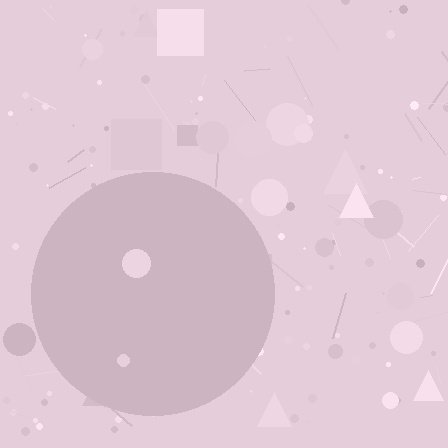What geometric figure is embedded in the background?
A circle is embedded in the background.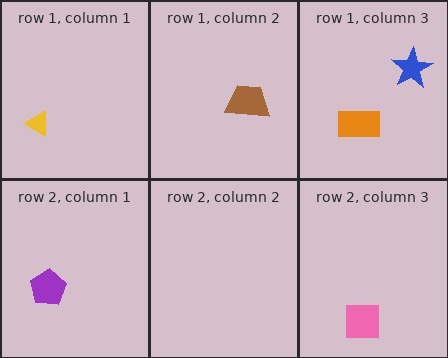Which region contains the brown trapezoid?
The row 1, column 2 region.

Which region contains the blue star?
The row 1, column 3 region.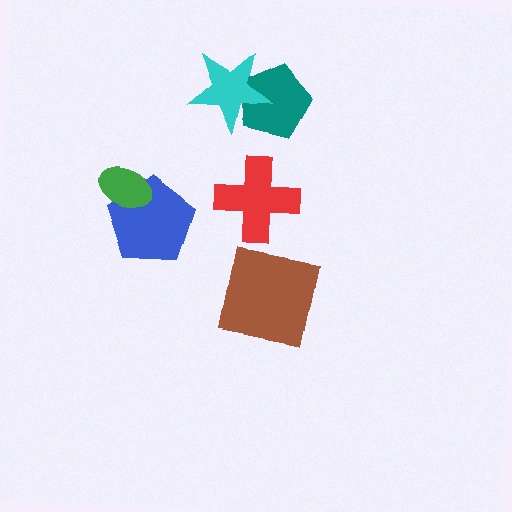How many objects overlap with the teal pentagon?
1 object overlaps with the teal pentagon.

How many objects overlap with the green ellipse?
1 object overlaps with the green ellipse.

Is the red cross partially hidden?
No, no other shape covers it.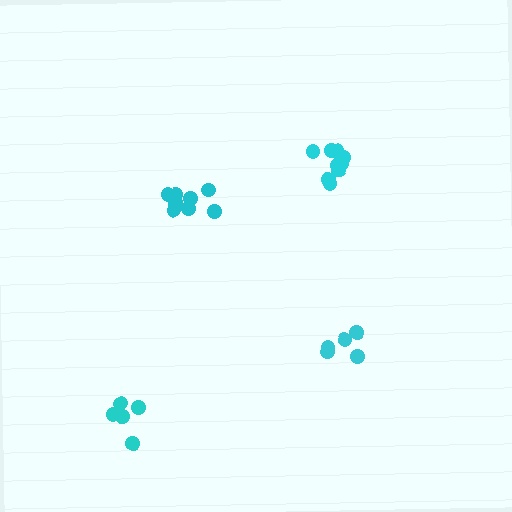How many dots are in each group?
Group 1: 5 dots, Group 2: 8 dots, Group 3: 9 dots, Group 4: 5 dots (27 total).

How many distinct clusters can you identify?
There are 4 distinct clusters.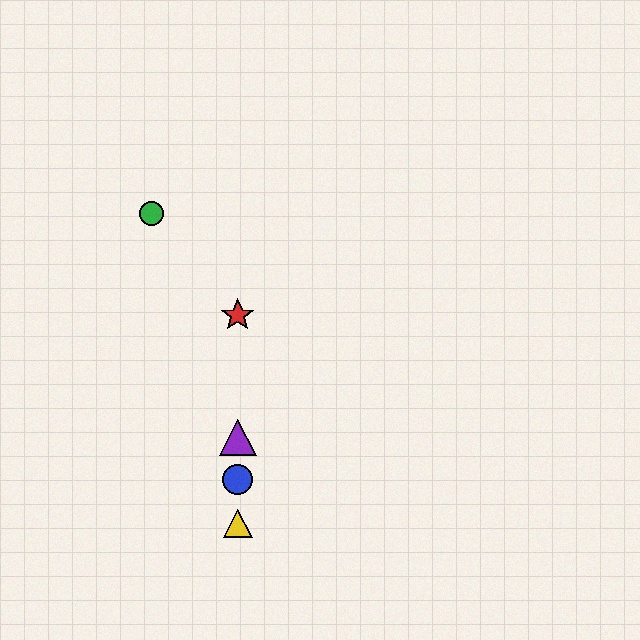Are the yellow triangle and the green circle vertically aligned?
No, the yellow triangle is at x≈238 and the green circle is at x≈151.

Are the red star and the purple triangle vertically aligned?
Yes, both are at x≈238.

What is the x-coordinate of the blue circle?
The blue circle is at x≈238.